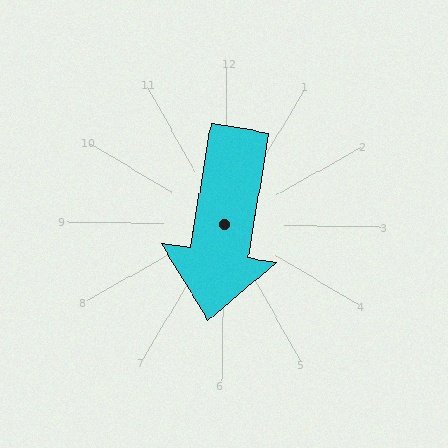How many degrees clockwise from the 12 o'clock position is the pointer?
Approximately 189 degrees.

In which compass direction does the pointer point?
South.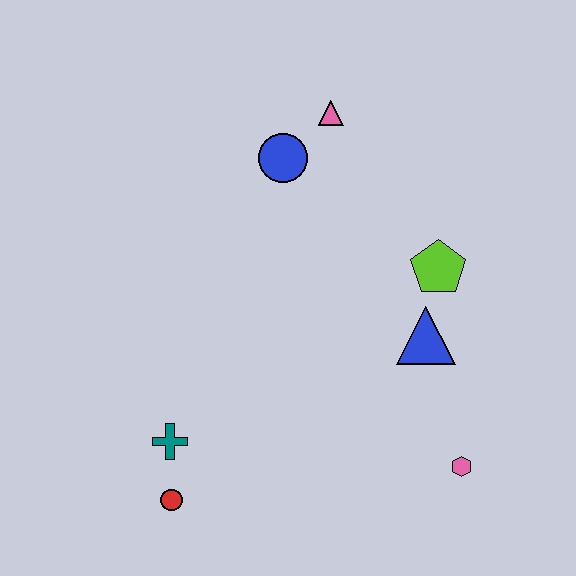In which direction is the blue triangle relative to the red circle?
The blue triangle is to the right of the red circle.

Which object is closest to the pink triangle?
The blue circle is closest to the pink triangle.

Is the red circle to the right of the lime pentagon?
No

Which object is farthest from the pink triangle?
The red circle is farthest from the pink triangle.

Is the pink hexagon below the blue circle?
Yes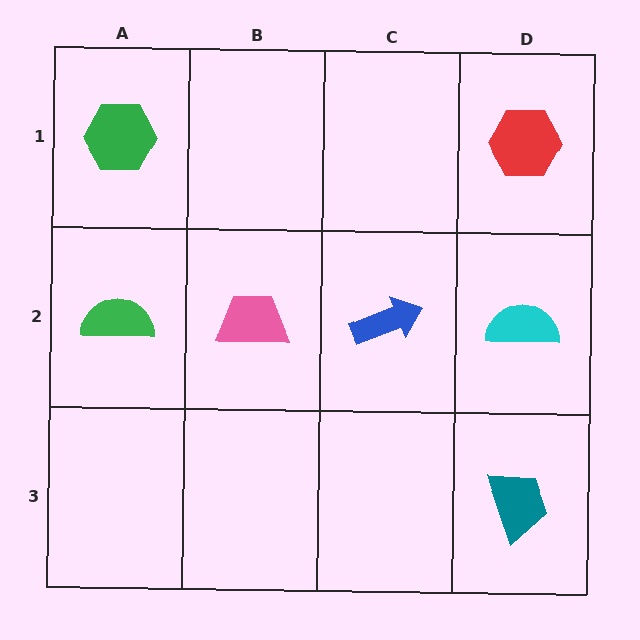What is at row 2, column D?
A cyan semicircle.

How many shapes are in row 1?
2 shapes.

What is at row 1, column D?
A red hexagon.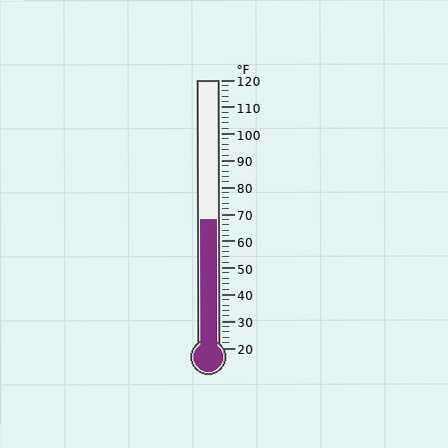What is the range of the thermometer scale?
The thermometer scale ranges from 20°F to 120°F.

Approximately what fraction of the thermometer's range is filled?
The thermometer is filled to approximately 50% of its range.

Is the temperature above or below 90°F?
The temperature is below 90°F.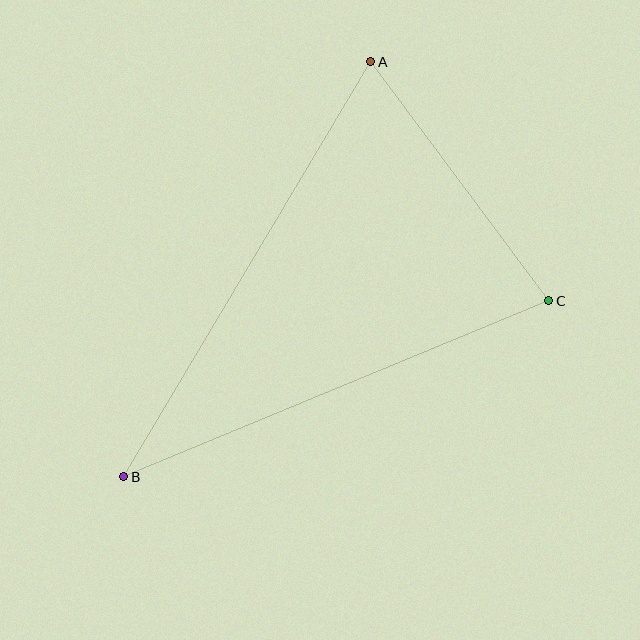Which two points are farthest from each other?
Points A and B are farthest from each other.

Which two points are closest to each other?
Points A and C are closest to each other.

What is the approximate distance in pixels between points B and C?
The distance between B and C is approximately 460 pixels.